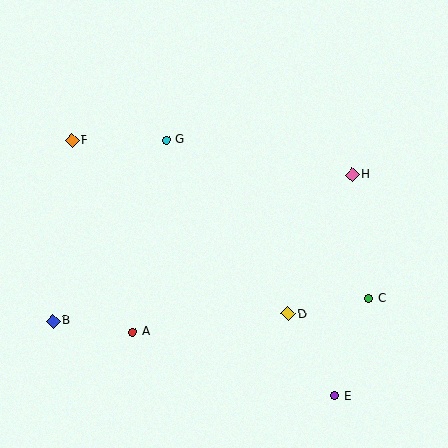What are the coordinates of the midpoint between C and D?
The midpoint between C and D is at (329, 306).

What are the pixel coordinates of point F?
Point F is at (72, 140).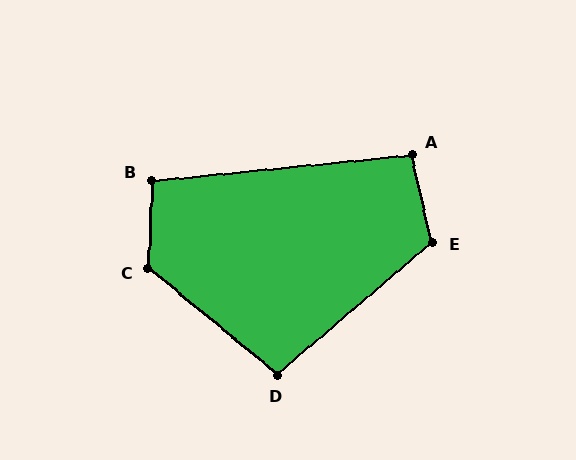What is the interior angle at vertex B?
Approximately 98 degrees (obtuse).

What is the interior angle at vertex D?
Approximately 100 degrees (obtuse).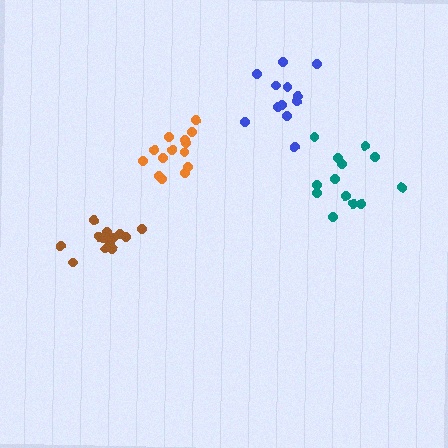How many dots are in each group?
Group 1: 13 dots, Group 2: 12 dots, Group 3: 13 dots, Group 4: 14 dots (52 total).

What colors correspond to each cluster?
The clusters are colored: teal, blue, brown, orange.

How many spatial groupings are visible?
There are 4 spatial groupings.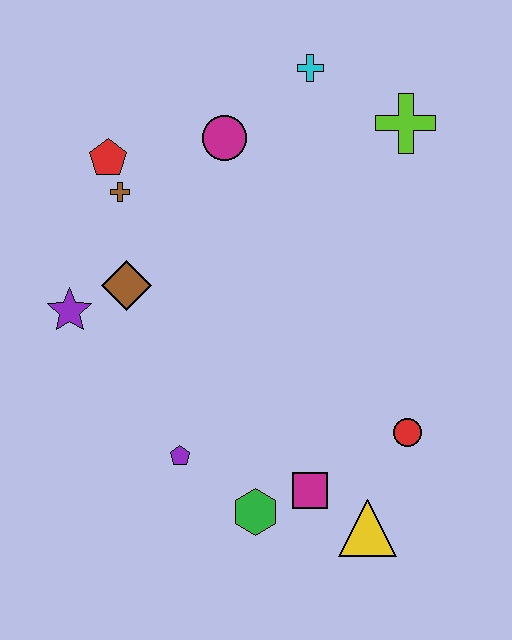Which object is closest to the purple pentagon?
The green hexagon is closest to the purple pentagon.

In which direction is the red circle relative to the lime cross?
The red circle is below the lime cross.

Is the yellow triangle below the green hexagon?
Yes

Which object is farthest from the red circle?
The red pentagon is farthest from the red circle.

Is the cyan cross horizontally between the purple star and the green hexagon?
No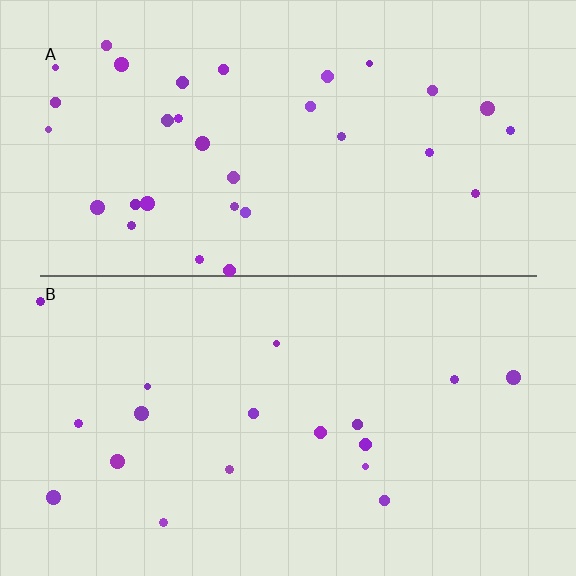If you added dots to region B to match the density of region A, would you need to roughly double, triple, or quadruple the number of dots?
Approximately double.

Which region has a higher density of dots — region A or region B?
A (the top).